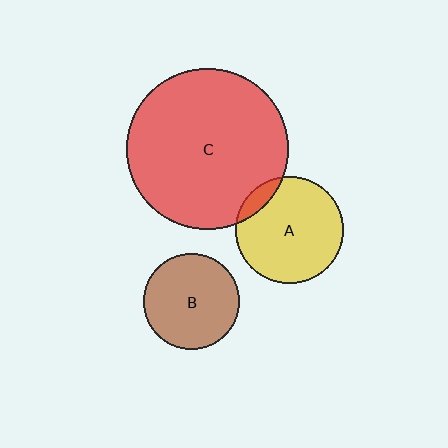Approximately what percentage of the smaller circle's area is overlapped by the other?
Approximately 10%.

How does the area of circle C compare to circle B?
Approximately 2.8 times.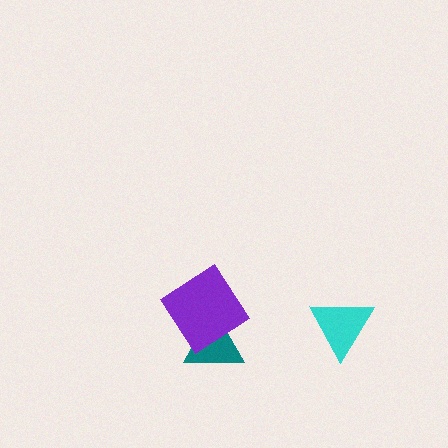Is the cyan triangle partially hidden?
No, no other shape covers it.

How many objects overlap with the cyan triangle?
0 objects overlap with the cyan triangle.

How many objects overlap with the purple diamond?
1 object overlaps with the purple diamond.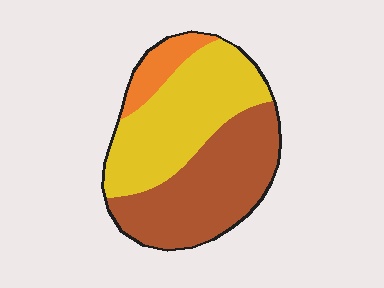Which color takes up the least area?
Orange, at roughly 10%.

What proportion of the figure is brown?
Brown covers 45% of the figure.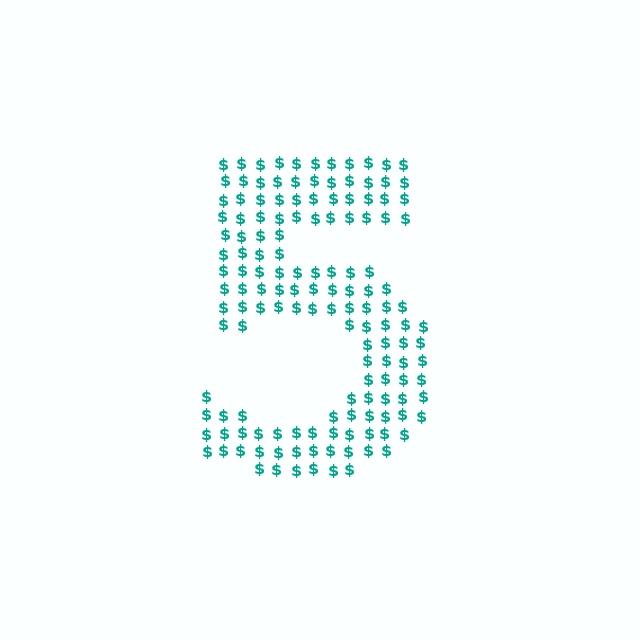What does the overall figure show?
The overall figure shows the digit 5.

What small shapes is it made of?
It is made of small dollar signs.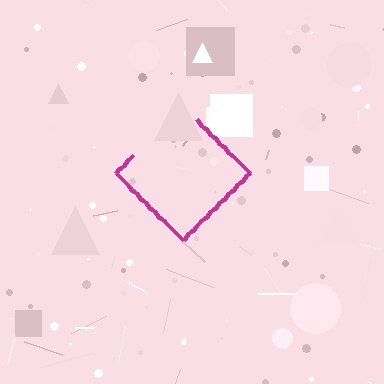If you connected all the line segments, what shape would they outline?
They would outline a diamond.